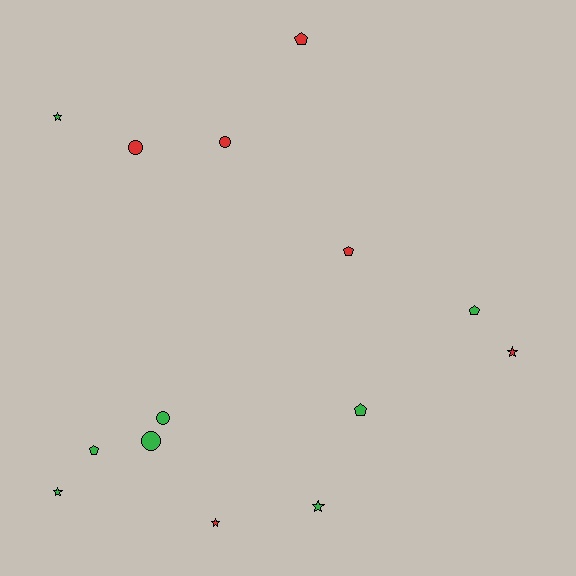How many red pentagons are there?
There are 2 red pentagons.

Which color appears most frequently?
Green, with 8 objects.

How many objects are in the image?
There are 14 objects.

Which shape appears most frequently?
Star, with 5 objects.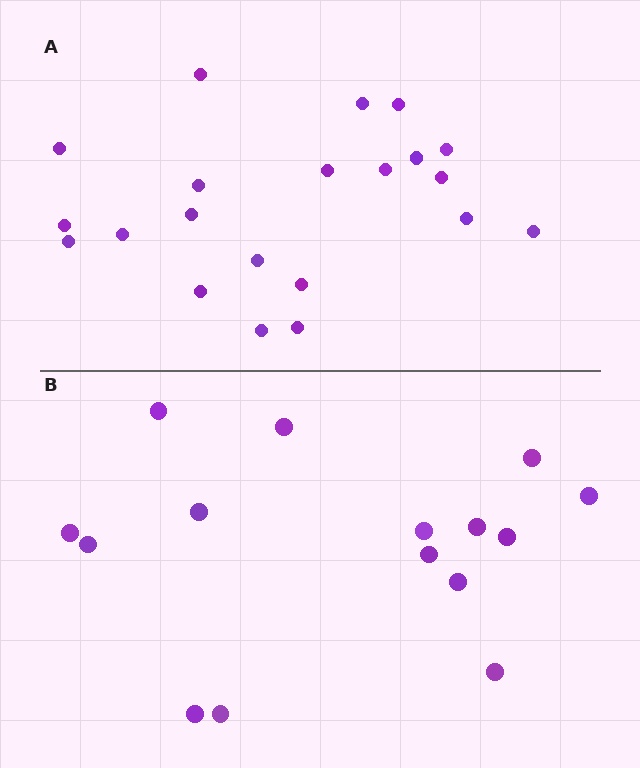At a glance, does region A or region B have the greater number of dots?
Region A (the top region) has more dots.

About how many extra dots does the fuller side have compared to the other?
Region A has about 6 more dots than region B.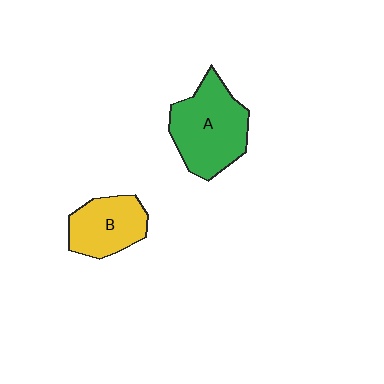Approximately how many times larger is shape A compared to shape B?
Approximately 1.5 times.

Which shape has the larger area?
Shape A (green).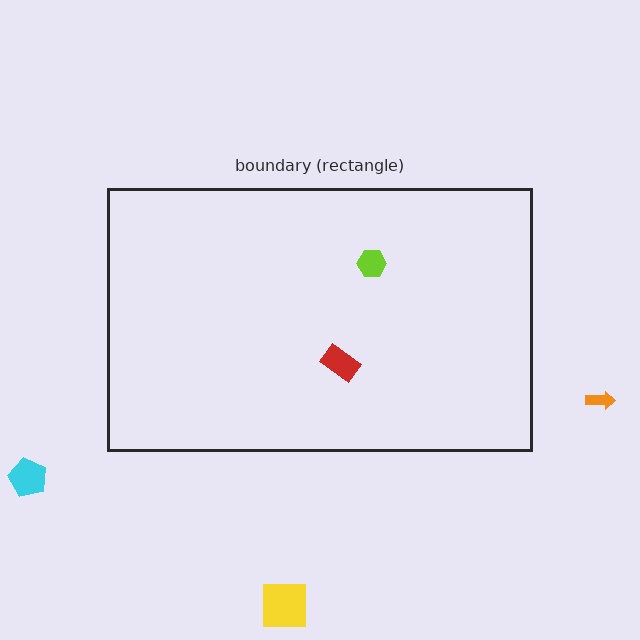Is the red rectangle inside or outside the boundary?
Inside.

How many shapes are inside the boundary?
2 inside, 3 outside.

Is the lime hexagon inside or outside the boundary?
Inside.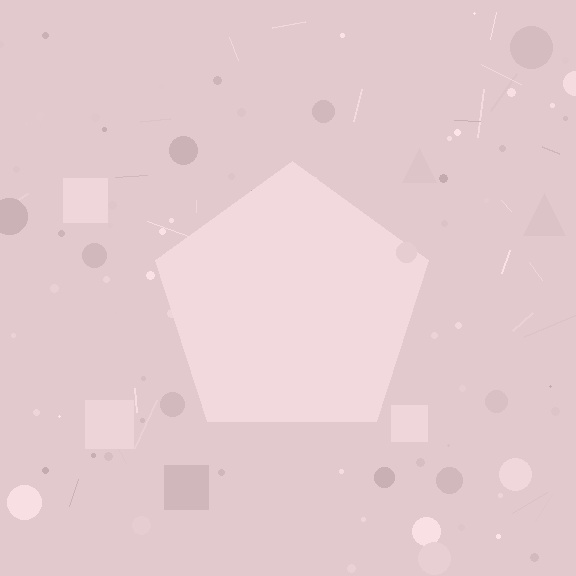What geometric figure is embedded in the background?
A pentagon is embedded in the background.